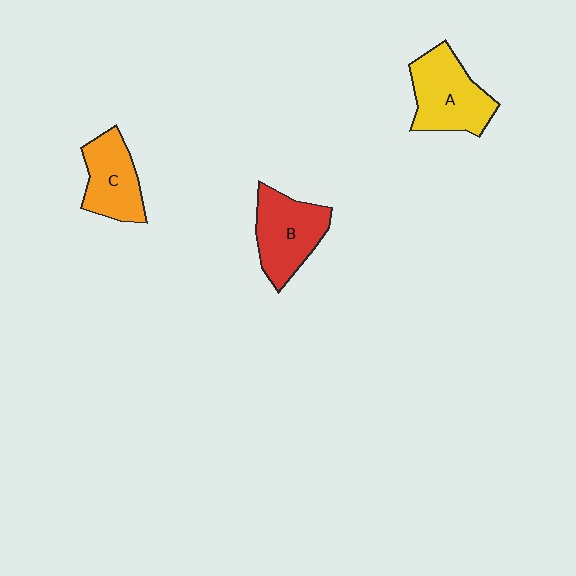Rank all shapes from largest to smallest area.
From largest to smallest: A (yellow), B (red), C (orange).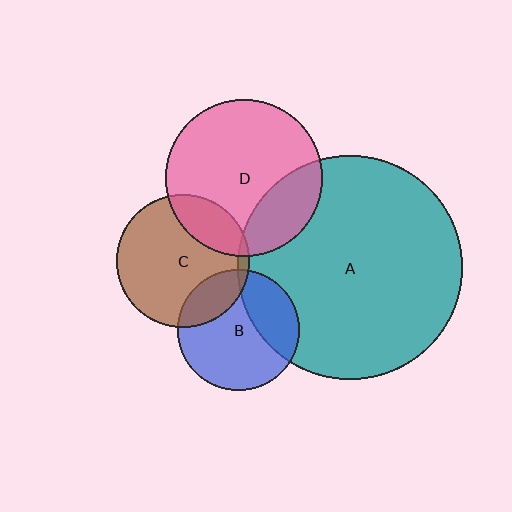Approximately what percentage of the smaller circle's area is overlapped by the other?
Approximately 20%.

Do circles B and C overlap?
Yes.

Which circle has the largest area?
Circle A (teal).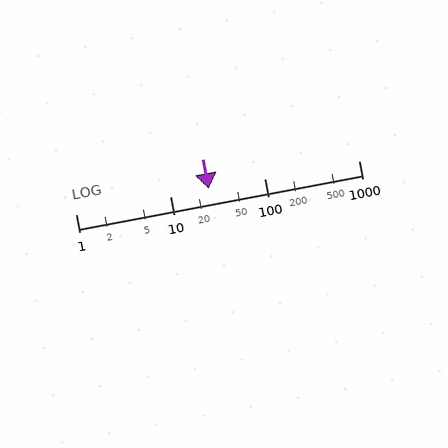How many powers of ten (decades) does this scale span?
The scale spans 3 decades, from 1 to 1000.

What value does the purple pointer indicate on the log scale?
The pointer indicates approximately 26.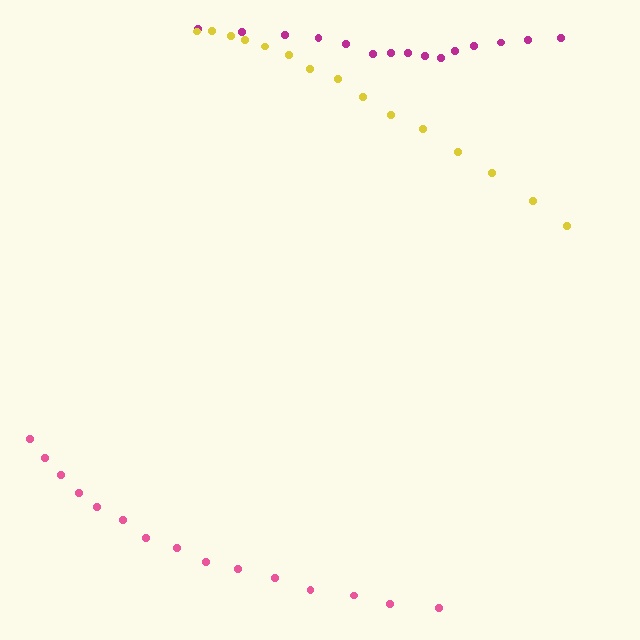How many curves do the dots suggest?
There are 3 distinct paths.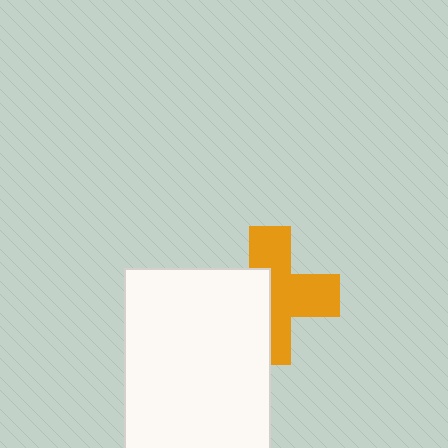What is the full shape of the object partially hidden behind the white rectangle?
The partially hidden object is an orange cross.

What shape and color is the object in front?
The object in front is a white rectangle.